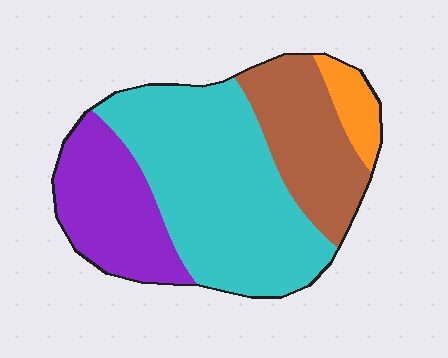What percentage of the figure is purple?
Purple takes up between a sixth and a third of the figure.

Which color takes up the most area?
Cyan, at roughly 50%.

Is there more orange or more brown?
Brown.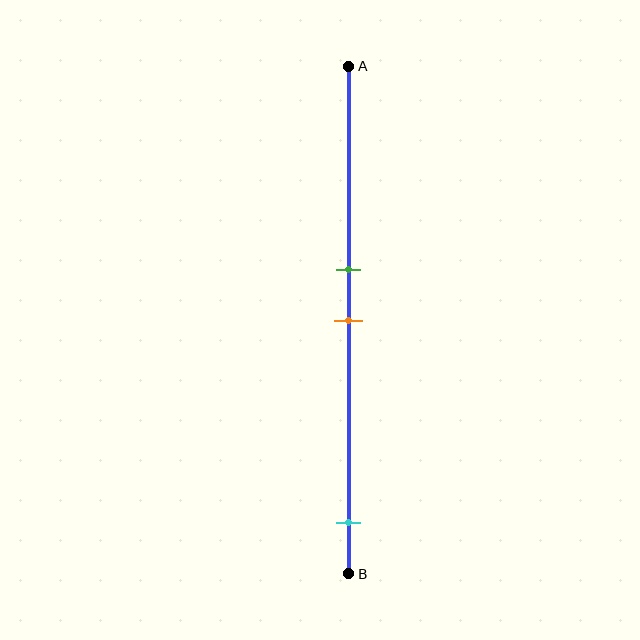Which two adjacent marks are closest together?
The green and orange marks are the closest adjacent pair.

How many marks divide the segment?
There are 3 marks dividing the segment.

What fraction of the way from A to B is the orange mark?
The orange mark is approximately 50% (0.5) of the way from A to B.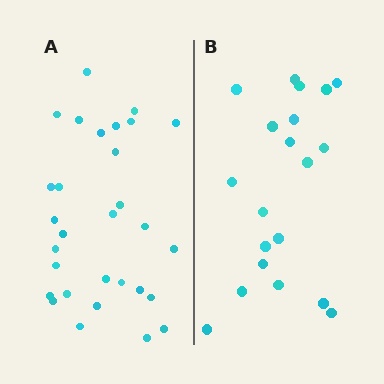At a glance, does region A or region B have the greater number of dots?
Region A (the left region) has more dots.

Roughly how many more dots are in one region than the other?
Region A has roughly 10 or so more dots than region B.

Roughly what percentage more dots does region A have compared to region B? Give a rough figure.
About 50% more.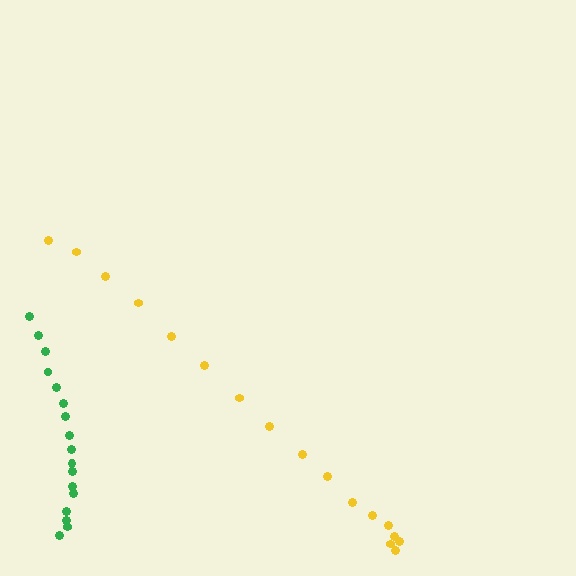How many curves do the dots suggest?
There are 2 distinct paths.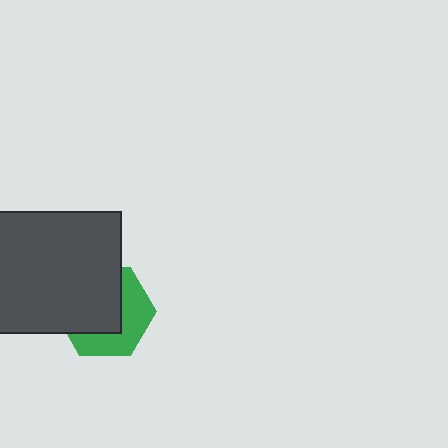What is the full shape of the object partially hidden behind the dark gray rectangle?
The partially hidden object is a green hexagon.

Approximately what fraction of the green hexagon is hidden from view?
Roughly 55% of the green hexagon is hidden behind the dark gray rectangle.